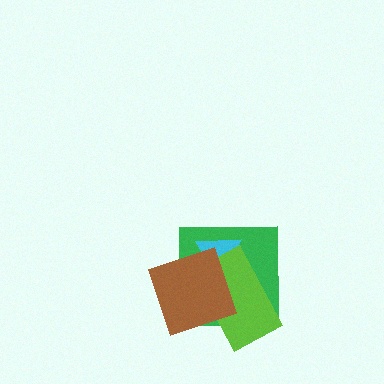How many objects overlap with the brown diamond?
3 objects overlap with the brown diamond.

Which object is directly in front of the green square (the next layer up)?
The cyan triangle is directly in front of the green square.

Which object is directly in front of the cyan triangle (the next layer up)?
The lime rectangle is directly in front of the cyan triangle.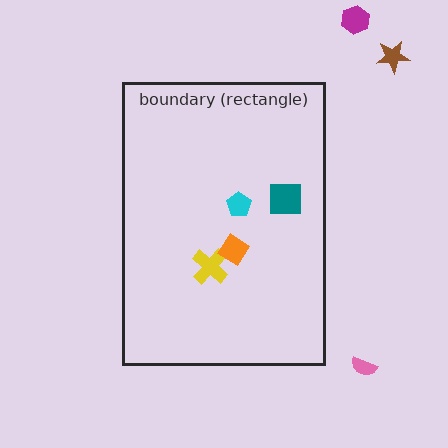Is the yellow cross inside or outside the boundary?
Inside.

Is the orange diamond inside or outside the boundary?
Inside.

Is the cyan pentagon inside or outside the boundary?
Inside.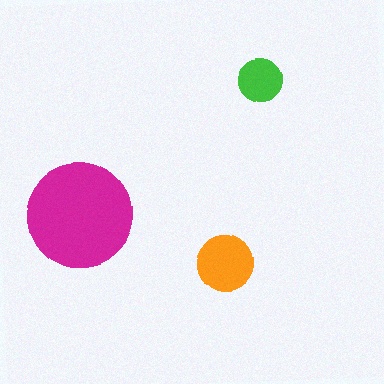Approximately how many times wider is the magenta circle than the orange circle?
About 2 times wider.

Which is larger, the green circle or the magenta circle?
The magenta one.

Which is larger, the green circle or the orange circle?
The orange one.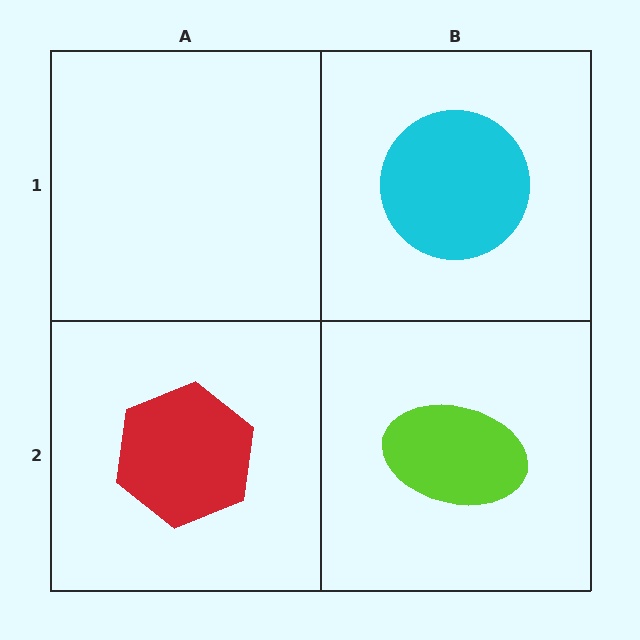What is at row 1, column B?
A cyan circle.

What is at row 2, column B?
A lime ellipse.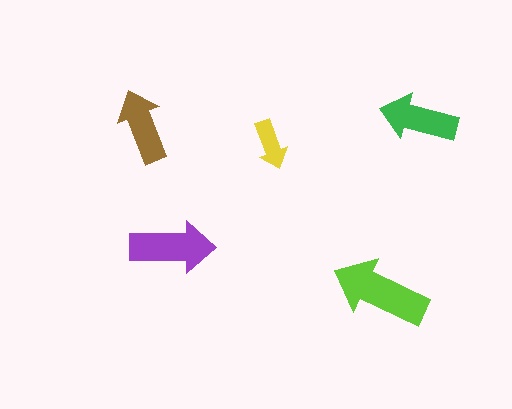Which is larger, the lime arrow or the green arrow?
The lime one.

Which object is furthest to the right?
The green arrow is rightmost.